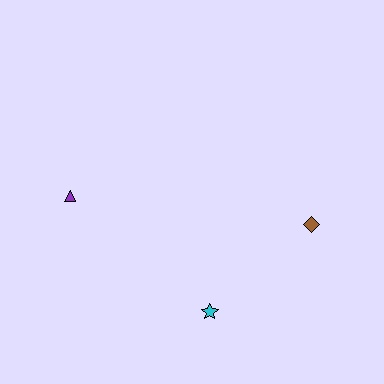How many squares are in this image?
There are no squares.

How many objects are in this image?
There are 3 objects.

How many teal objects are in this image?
There are no teal objects.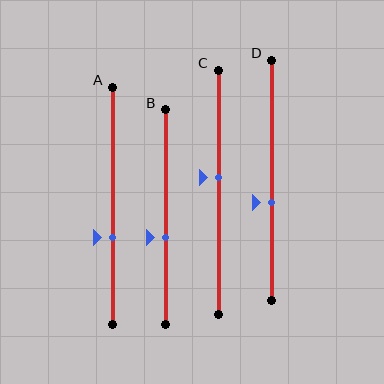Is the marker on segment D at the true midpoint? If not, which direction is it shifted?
No, the marker on segment D is shifted downward by about 9% of the segment length.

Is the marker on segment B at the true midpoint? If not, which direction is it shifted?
No, the marker on segment B is shifted downward by about 9% of the segment length.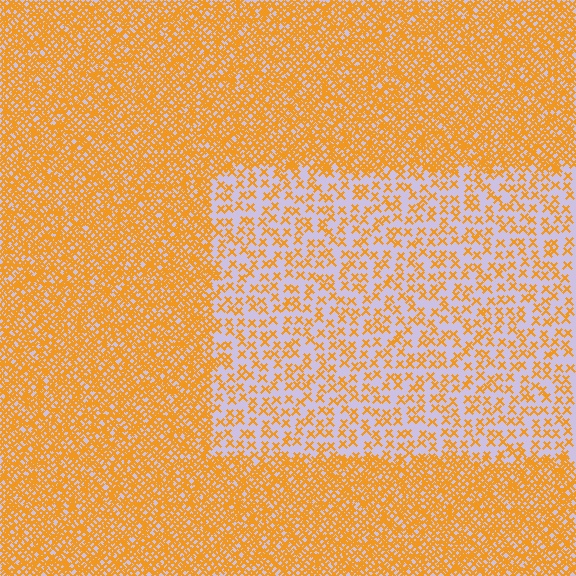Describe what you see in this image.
The image contains small orange elements arranged at two different densities. A rectangle-shaped region is visible where the elements are less densely packed than the surrounding area.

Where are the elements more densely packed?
The elements are more densely packed outside the rectangle boundary.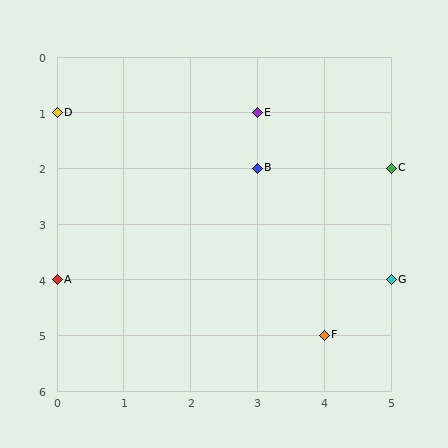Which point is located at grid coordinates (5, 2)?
Point C is at (5, 2).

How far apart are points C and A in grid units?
Points C and A are 5 columns and 2 rows apart (about 5.4 grid units diagonally).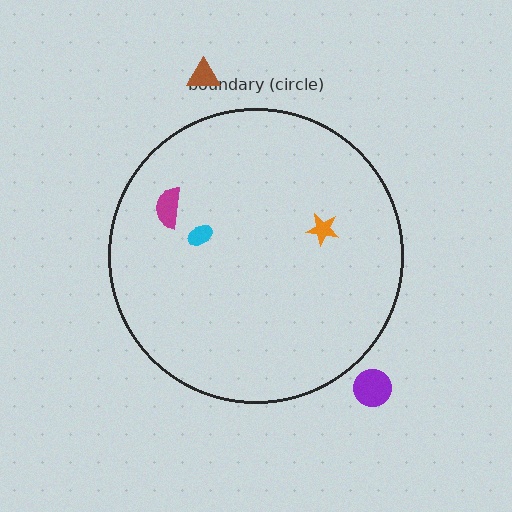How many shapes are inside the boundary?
3 inside, 2 outside.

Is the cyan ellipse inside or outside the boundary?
Inside.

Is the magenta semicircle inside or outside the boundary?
Inside.